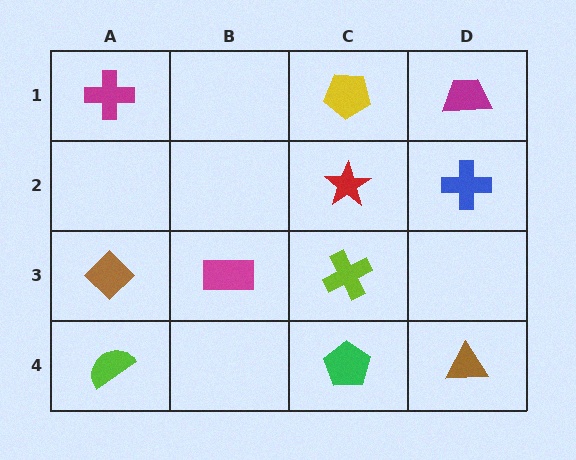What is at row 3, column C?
A lime cross.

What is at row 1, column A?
A magenta cross.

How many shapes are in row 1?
3 shapes.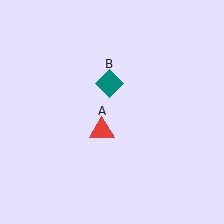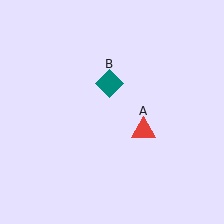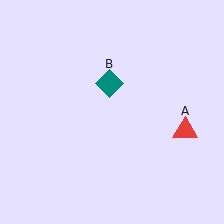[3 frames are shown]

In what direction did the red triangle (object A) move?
The red triangle (object A) moved right.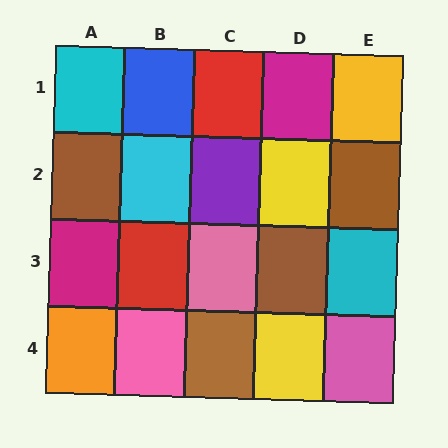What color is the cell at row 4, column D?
Yellow.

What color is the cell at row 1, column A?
Cyan.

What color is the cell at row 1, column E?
Yellow.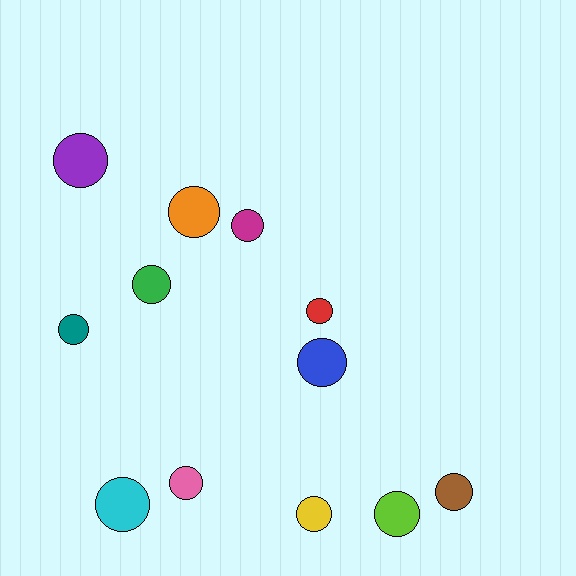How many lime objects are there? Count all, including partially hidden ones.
There is 1 lime object.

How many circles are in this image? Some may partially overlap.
There are 12 circles.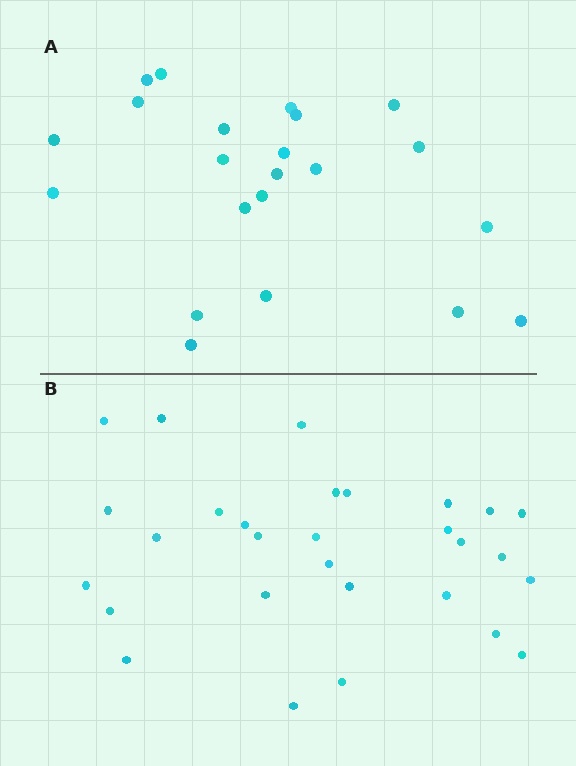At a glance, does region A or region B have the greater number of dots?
Region B (the bottom region) has more dots.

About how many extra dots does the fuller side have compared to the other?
Region B has roughly 8 or so more dots than region A.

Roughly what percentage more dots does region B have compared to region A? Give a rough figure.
About 30% more.